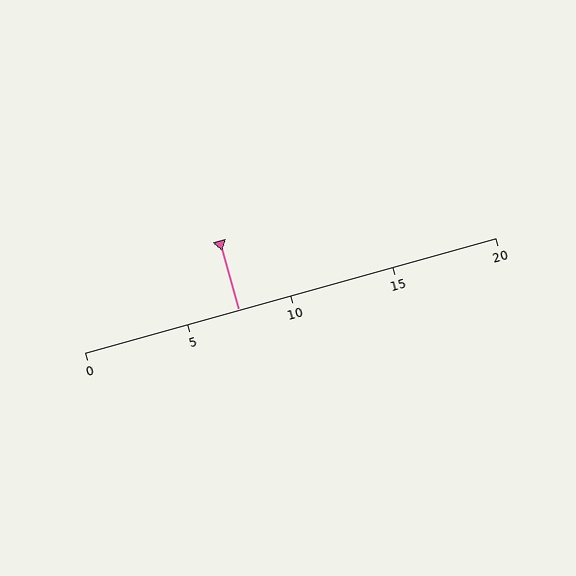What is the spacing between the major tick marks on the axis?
The major ticks are spaced 5 apart.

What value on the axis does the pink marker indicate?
The marker indicates approximately 7.5.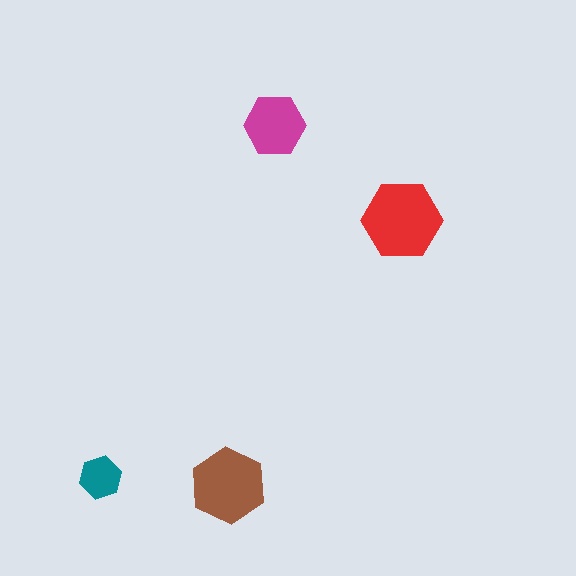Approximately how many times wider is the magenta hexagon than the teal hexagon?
About 1.5 times wider.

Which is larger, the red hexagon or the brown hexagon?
The red one.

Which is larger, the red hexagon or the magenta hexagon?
The red one.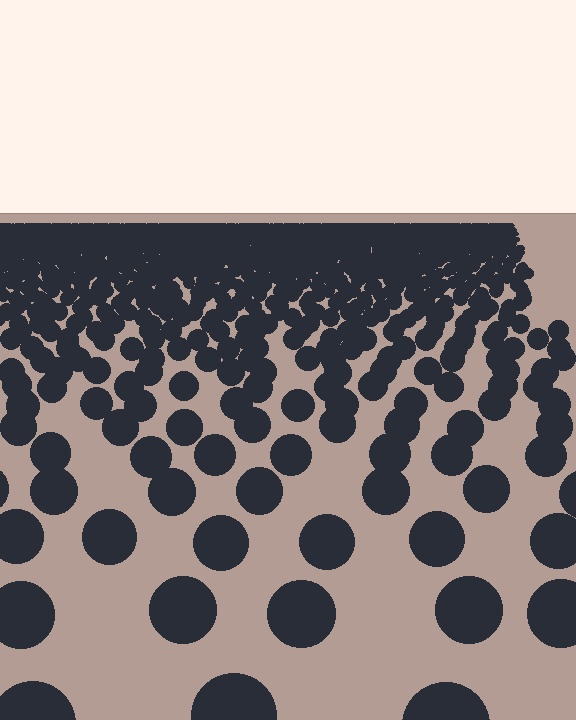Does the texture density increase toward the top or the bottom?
Density increases toward the top.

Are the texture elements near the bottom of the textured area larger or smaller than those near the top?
Larger. Near the bottom, elements are closer to the viewer and appear at a bigger on-screen size.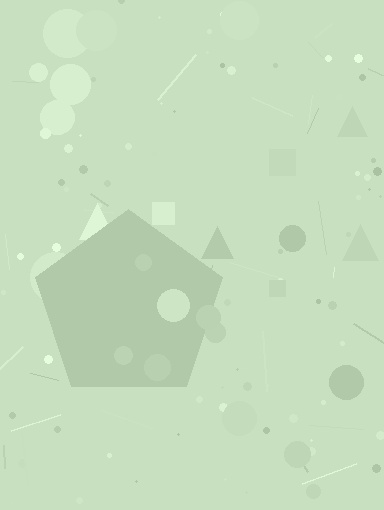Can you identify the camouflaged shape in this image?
The camouflaged shape is a pentagon.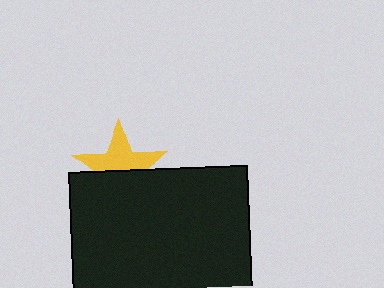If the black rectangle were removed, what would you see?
You would see the complete yellow star.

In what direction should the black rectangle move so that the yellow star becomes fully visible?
The black rectangle should move down. That is the shortest direction to clear the overlap and leave the yellow star fully visible.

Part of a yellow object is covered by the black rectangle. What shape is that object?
It is a star.